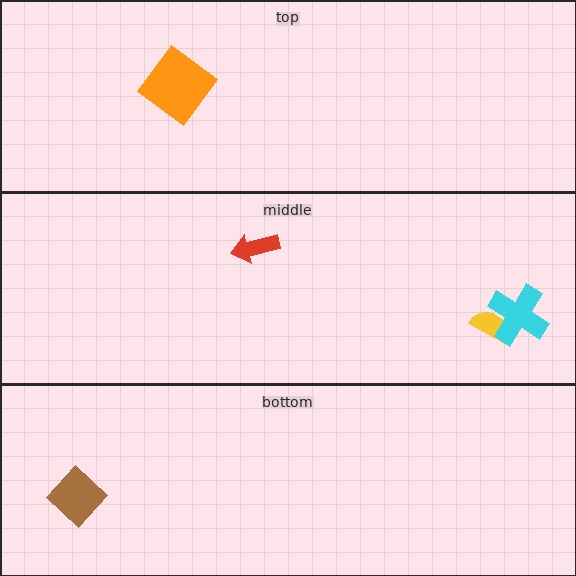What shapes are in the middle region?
The yellow semicircle, the red arrow, the cyan cross.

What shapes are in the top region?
The orange diamond.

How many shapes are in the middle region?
3.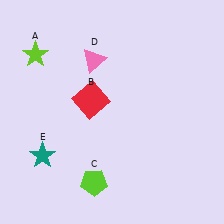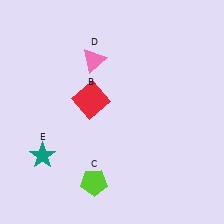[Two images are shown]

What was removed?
The lime star (A) was removed in Image 2.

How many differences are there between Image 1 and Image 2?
There is 1 difference between the two images.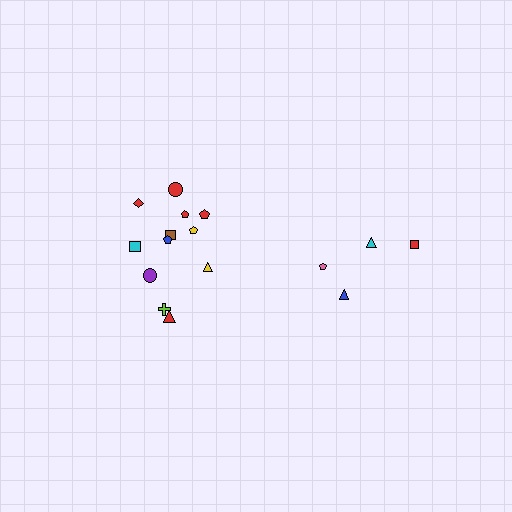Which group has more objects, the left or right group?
The left group.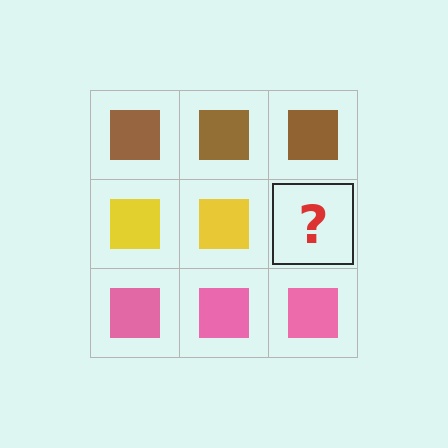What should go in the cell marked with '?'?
The missing cell should contain a yellow square.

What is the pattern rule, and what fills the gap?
The rule is that each row has a consistent color. The gap should be filled with a yellow square.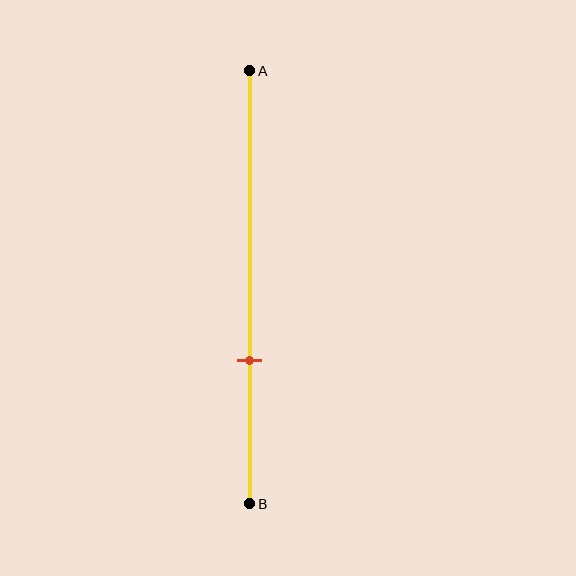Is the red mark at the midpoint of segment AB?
No, the mark is at about 65% from A, not at the 50% midpoint.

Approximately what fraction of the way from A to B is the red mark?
The red mark is approximately 65% of the way from A to B.